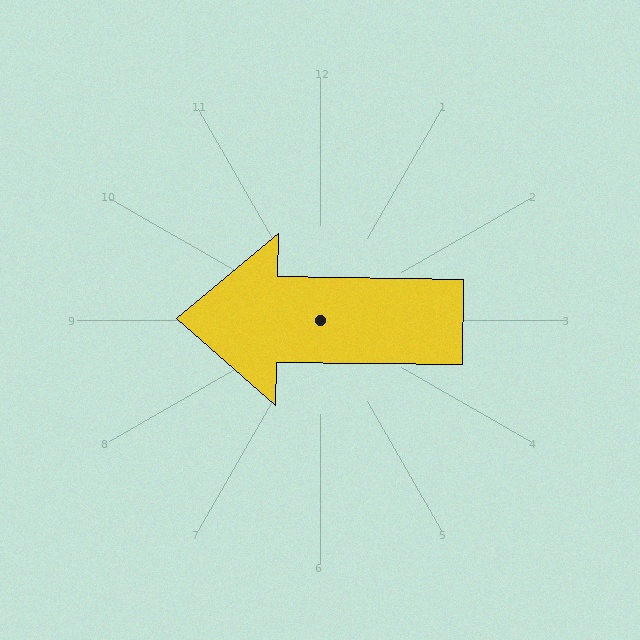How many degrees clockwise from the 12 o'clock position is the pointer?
Approximately 271 degrees.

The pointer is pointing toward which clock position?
Roughly 9 o'clock.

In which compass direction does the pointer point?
West.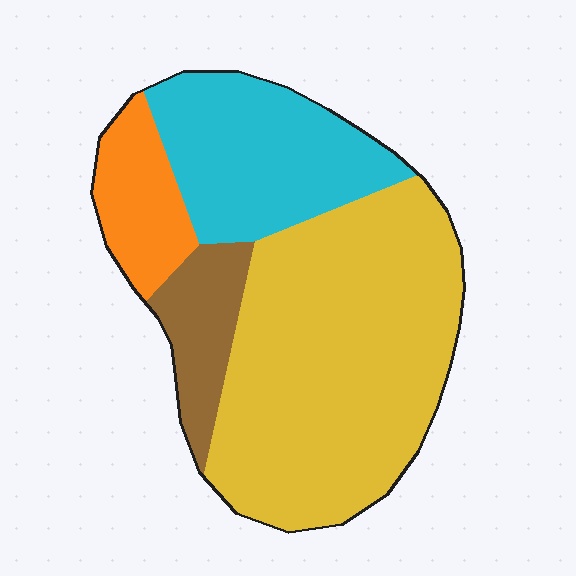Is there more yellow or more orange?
Yellow.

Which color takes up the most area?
Yellow, at roughly 55%.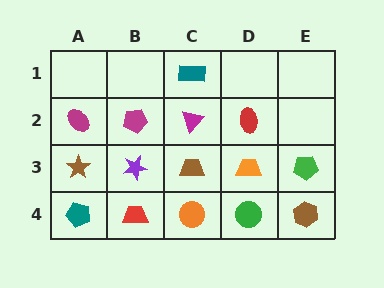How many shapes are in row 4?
5 shapes.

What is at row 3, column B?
A purple star.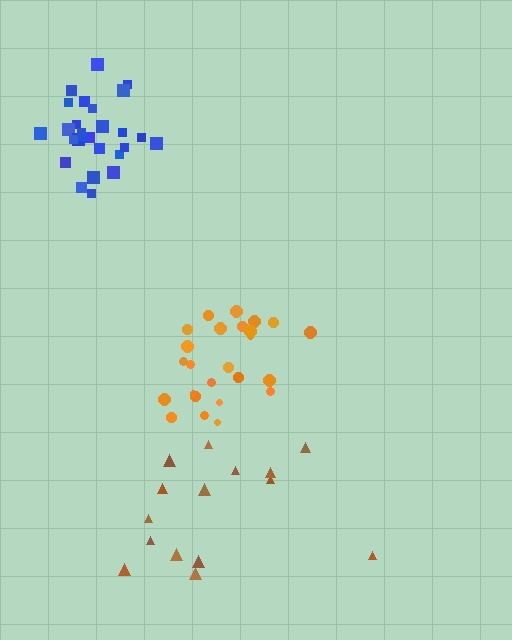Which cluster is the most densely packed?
Blue.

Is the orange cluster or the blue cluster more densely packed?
Blue.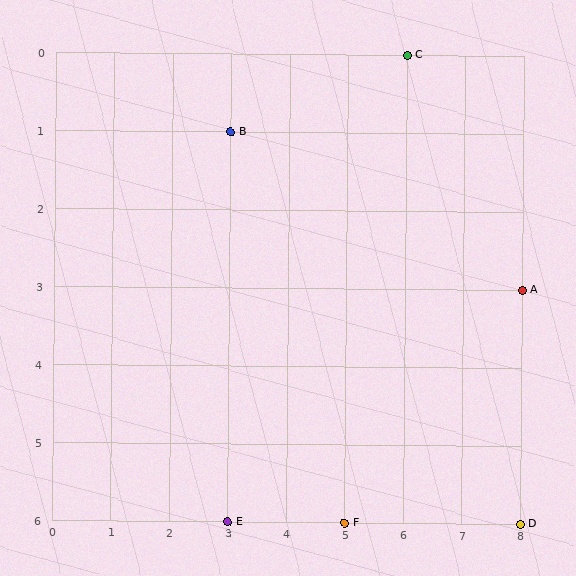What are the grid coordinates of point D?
Point D is at grid coordinates (8, 6).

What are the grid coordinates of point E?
Point E is at grid coordinates (3, 6).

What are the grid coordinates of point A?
Point A is at grid coordinates (8, 3).